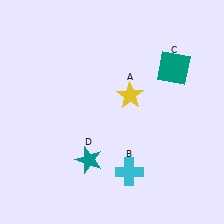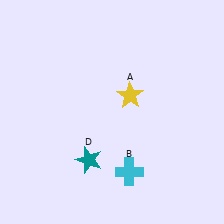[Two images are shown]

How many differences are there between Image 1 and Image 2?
There is 1 difference between the two images.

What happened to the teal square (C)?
The teal square (C) was removed in Image 2. It was in the top-right area of Image 1.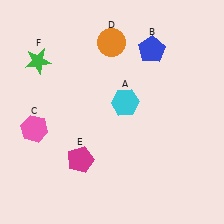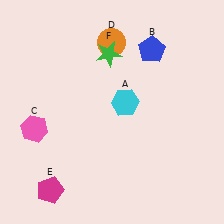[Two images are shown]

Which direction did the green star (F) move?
The green star (F) moved right.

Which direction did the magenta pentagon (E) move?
The magenta pentagon (E) moved down.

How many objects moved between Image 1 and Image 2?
2 objects moved between the two images.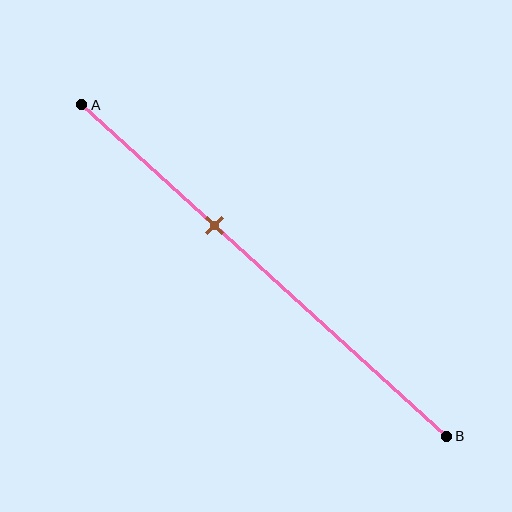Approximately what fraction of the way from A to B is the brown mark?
The brown mark is approximately 35% of the way from A to B.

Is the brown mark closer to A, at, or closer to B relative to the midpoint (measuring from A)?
The brown mark is closer to point A than the midpoint of segment AB.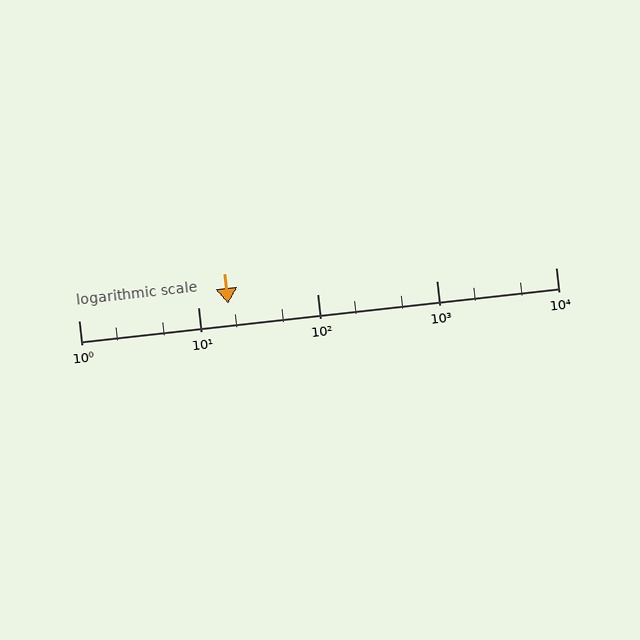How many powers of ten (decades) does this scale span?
The scale spans 4 decades, from 1 to 10000.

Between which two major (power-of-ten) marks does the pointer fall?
The pointer is between 10 and 100.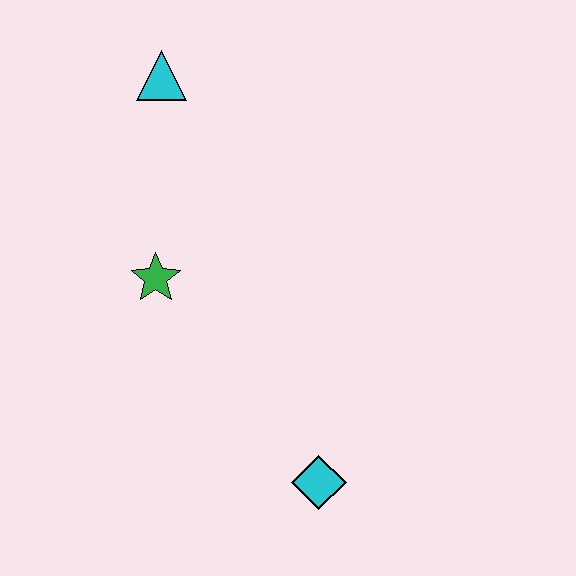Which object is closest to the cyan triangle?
The green star is closest to the cyan triangle.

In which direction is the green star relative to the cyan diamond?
The green star is above the cyan diamond.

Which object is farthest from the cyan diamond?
The cyan triangle is farthest from the cyan diamond.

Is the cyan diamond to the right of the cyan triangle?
Yes